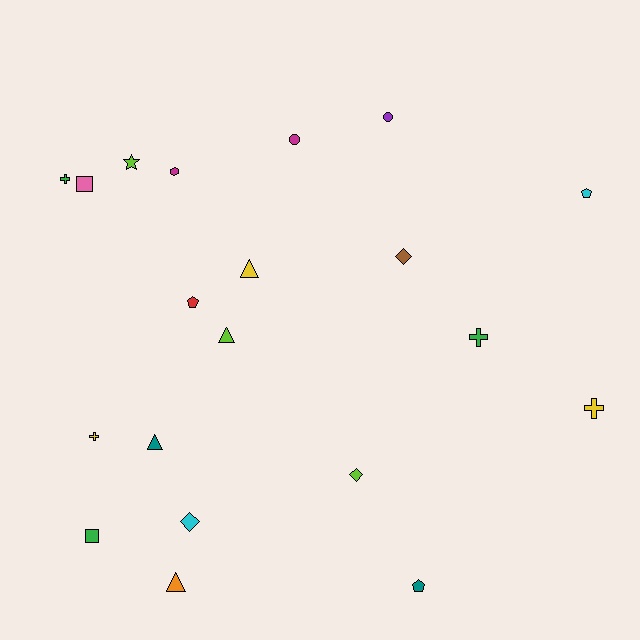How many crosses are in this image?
There are 4 crosses.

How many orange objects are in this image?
There is 1 orange object.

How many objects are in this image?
There are 20 objects.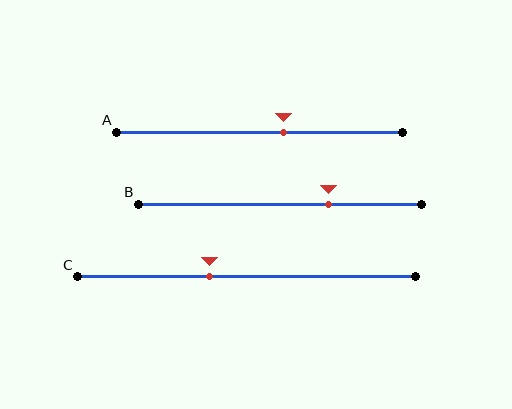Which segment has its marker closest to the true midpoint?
Segment A has its marker closest to the true midpoint.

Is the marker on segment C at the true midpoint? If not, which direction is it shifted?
No, the marker on segment C is shifted to the left by about 11% of the segment length.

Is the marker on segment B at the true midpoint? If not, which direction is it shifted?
No, the marker on segment B is shifted to the right by about 17% of the segment length.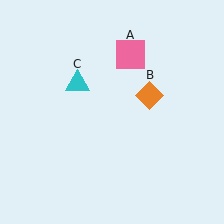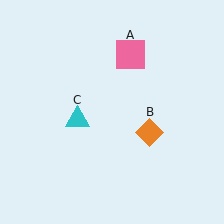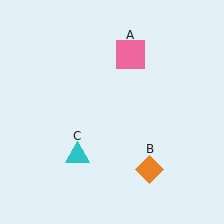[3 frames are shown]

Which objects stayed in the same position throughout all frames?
Pink square (object A) remained stationary.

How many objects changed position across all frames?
2 objects changed position: orange diamond (object B), cyan triangle (object C).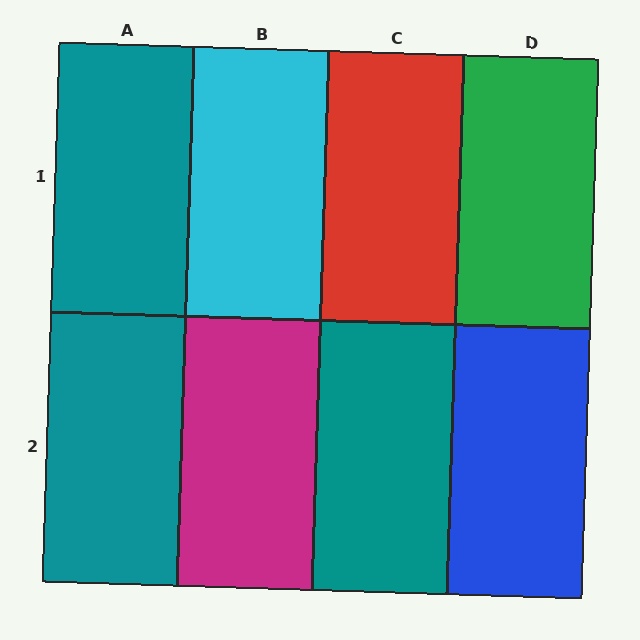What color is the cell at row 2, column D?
Blue.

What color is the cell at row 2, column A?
Teal.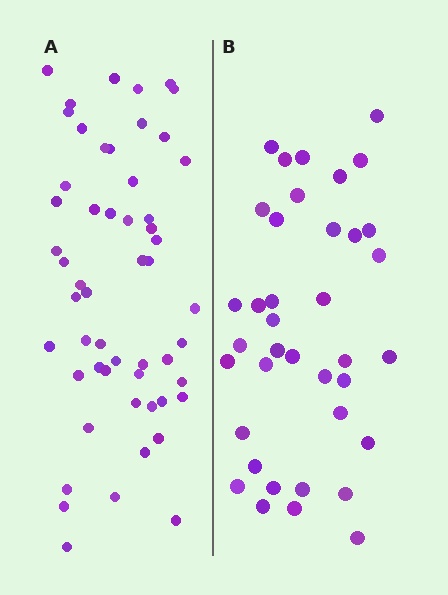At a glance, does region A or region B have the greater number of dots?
Region A (the left region) has more dots.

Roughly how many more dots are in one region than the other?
Region A has approximately 15 more dots than region B.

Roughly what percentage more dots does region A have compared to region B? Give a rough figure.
About 40% more.